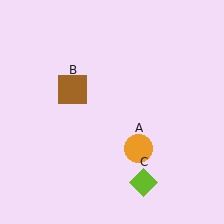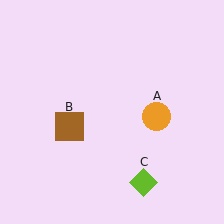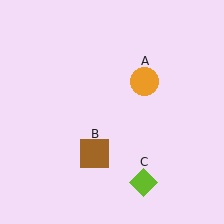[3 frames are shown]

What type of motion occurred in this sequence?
The orange circle (object A), brown square (object B) rotated counterclockwise around the center of the scene.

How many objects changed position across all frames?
2 objects changed position: orange circle (object A), brown square (object B).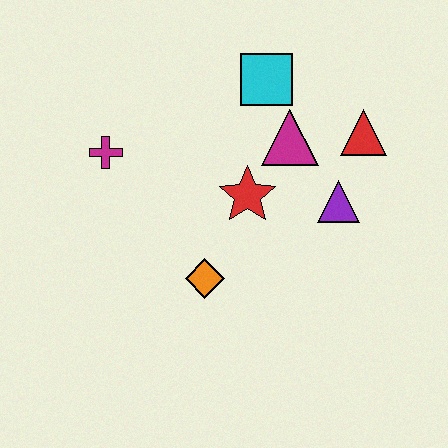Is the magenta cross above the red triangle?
No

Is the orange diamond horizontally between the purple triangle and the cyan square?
No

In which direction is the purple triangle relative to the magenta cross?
The purple triangle is to the right of the magenta cross.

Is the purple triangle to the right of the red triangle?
No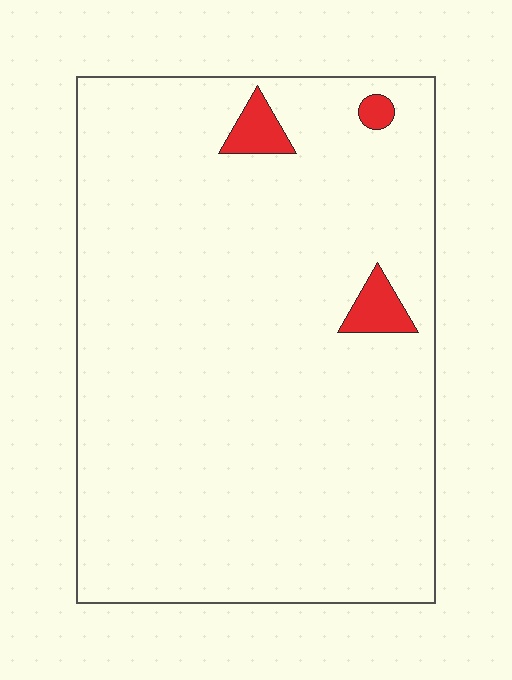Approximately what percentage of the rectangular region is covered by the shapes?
Approximately 5%.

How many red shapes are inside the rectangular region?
3.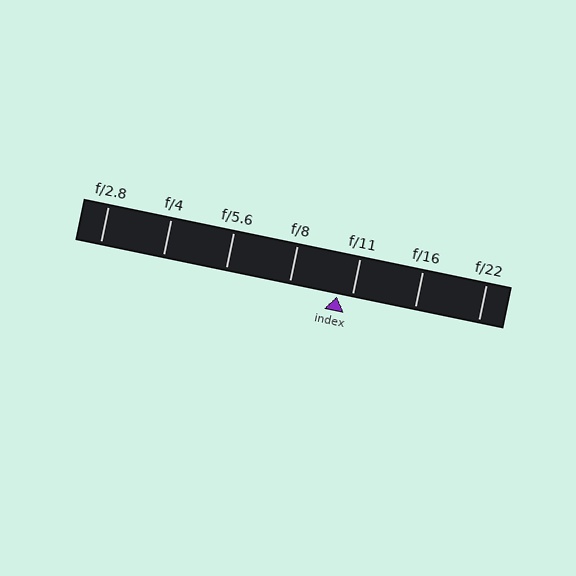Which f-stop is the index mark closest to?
The index mark is closest to f/11.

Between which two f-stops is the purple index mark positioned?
The index mark is between f/8 and f/11.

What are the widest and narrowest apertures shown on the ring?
The widest aperture shown is f/2.8 and the narrowest is f/22.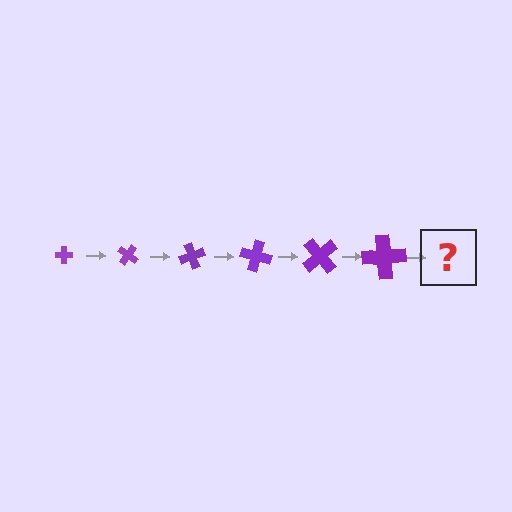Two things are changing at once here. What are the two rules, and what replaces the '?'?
The two rules are that the cross grows larger each step and it rotates 35 degrees each step. The '?' should be a cross, larger than the previous one and rotated 210 degrees from the start.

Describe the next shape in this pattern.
It should be a cross, larger than the previous one and rotated 210 degrees from the start.